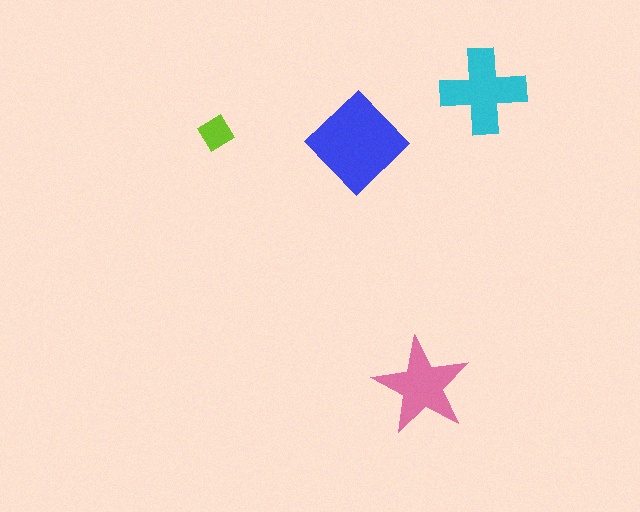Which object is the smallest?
The lime diamond.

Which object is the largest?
The blue diamond.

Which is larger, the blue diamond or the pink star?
The blue diamond.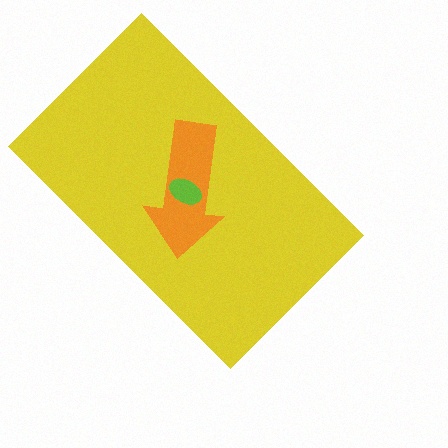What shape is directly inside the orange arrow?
The lime ellipse.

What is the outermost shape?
The yellow rectangle.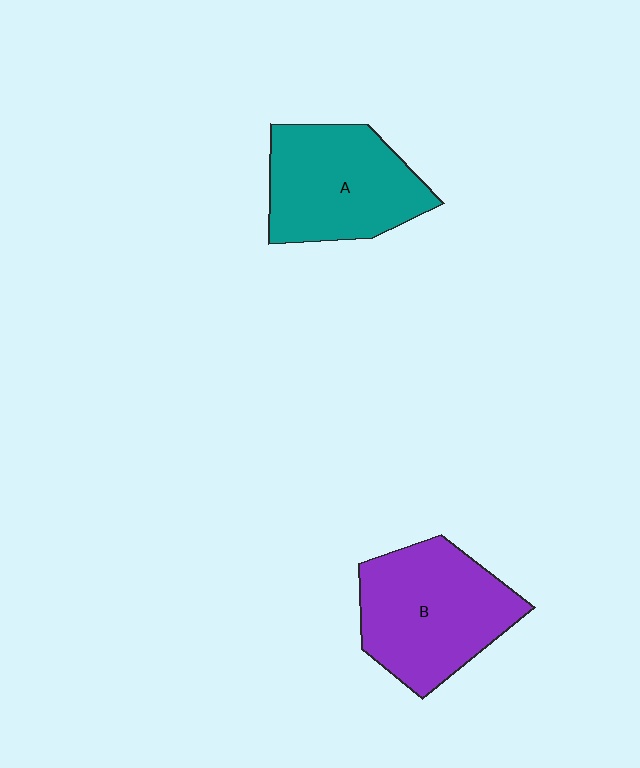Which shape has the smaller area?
Shape A (teal).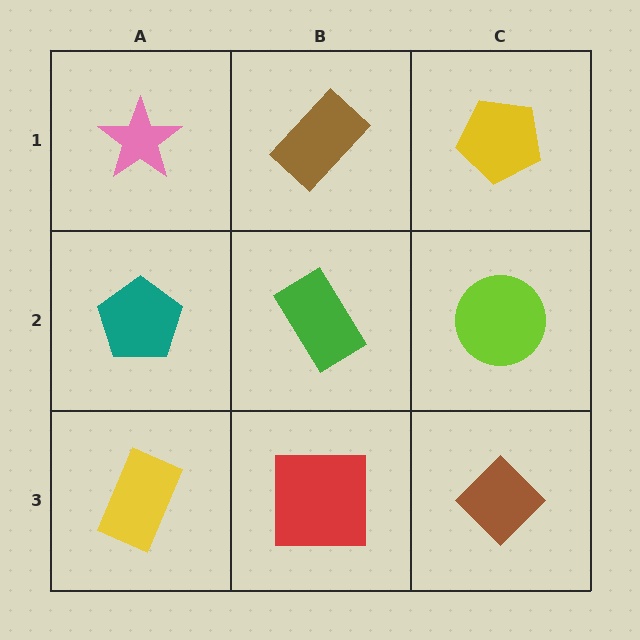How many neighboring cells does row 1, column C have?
2.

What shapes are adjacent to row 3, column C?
A lime circle (row 2, column C), a red square (row 3, column B).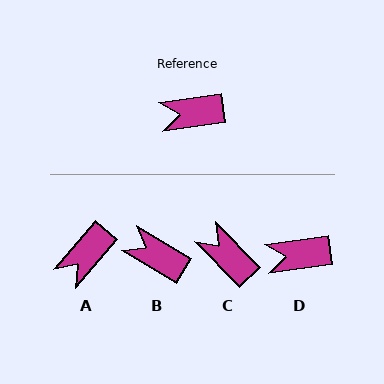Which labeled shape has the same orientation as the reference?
D.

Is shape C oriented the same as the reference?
No, it is off by about 54 degrees.